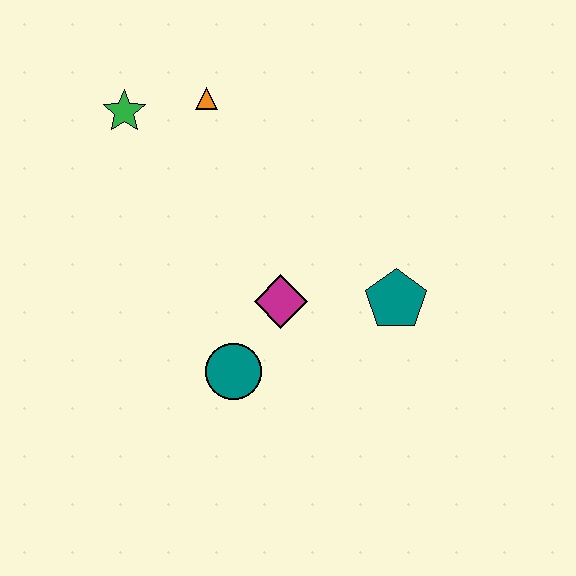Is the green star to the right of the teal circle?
No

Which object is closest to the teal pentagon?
The magenta diamond is closest to the teal pentagon.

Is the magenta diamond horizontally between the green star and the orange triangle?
No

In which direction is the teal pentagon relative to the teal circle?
The teal pentagon is to the right of the teal circle.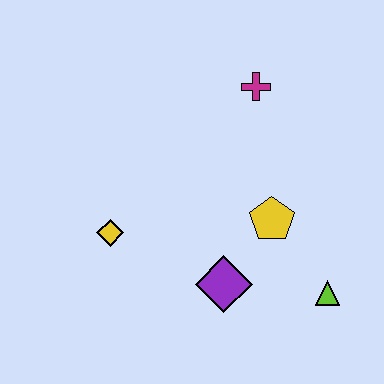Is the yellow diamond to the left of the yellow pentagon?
Yes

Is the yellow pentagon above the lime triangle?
Yes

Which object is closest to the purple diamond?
The yellow pentagon is closest to the purple diamond.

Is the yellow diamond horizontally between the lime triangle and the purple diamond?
No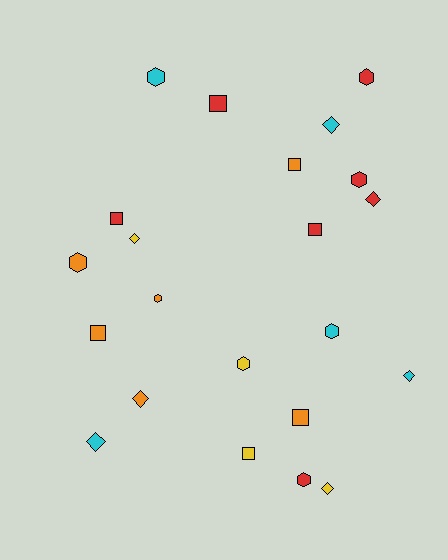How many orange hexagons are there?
There are 2 orange hexagons.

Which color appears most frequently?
Red, with 7 objects.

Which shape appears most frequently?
Hexagon, with 8 objects.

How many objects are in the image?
There are 22 objects.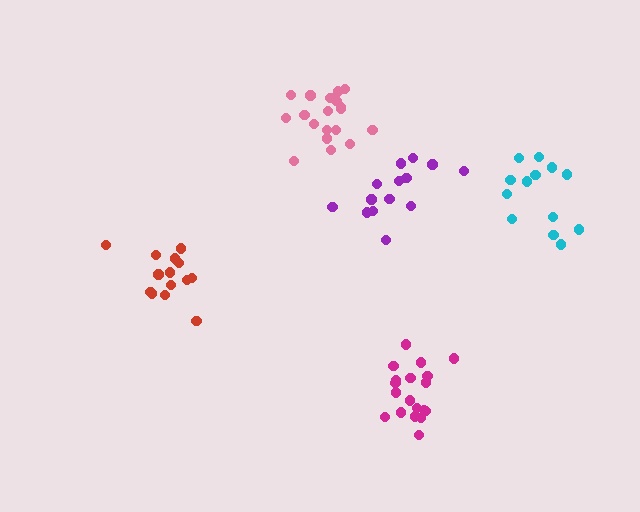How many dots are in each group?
Group 1: 14 dots, Group 2: 19 dots, Group 3: 14 dots, Group 4: 19 dots, Group 5: 14 dots (80 total).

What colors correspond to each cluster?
The clusters are colored: cyan, magenta, red, pink, purple.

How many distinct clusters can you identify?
There are 5 distinct clusters.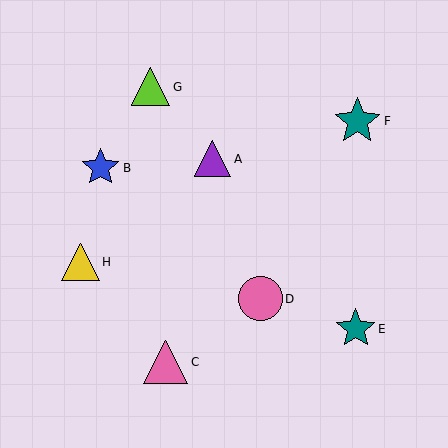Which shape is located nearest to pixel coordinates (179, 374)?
The pink triangle (labeled C) at (166, 362) is nearest to that location.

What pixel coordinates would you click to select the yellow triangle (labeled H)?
Click at (80, 262) to select the yellow triangle H.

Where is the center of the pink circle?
The center of the pink circle is at (260, 299).